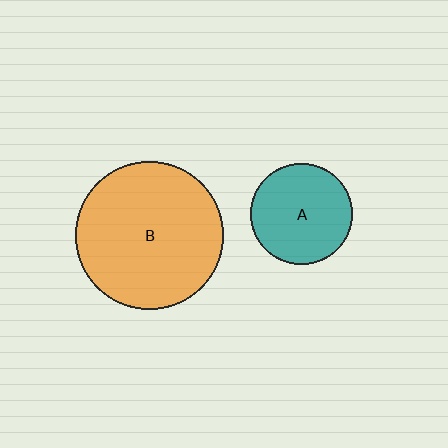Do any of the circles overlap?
No, none of the circles overlap.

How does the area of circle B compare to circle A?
Approximately 2.1 times.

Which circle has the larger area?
Circle B (orange).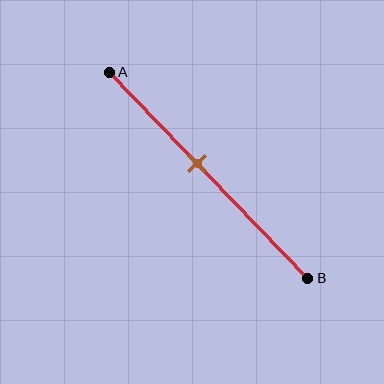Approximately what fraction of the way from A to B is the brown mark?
The brown mark is approximately 45% of the way from A to B.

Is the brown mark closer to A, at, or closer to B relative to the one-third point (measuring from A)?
The brown mark is closer to point B than the one-third point of segment AB.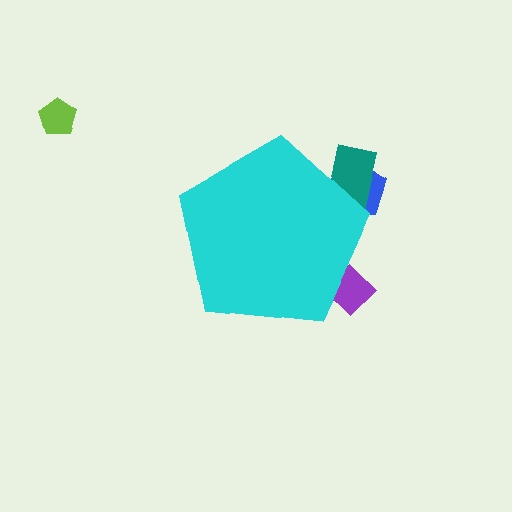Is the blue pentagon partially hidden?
Yes, the blue pentagon is partially hidden behind the cyan pentagon.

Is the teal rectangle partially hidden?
Yes, the teal rectangle is partially hidden behind the cyan pentagon.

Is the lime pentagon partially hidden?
No, the lime pentagon is fully visible.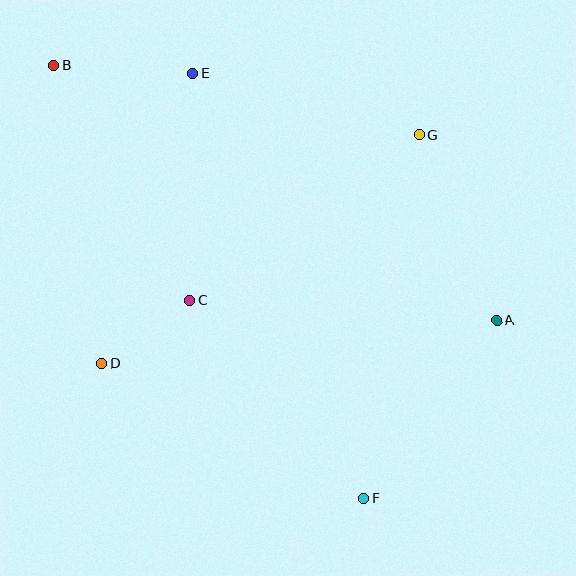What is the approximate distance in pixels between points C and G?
The distance between C and G is approximately 283 pixels.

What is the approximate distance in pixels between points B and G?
The distance between B and G is approximately 372 pixels.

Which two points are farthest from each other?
Points B and F are farthest from each other.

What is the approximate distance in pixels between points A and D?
The distance between A and D is approximately 397 pixels.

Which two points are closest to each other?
Points C and D are closest to each other.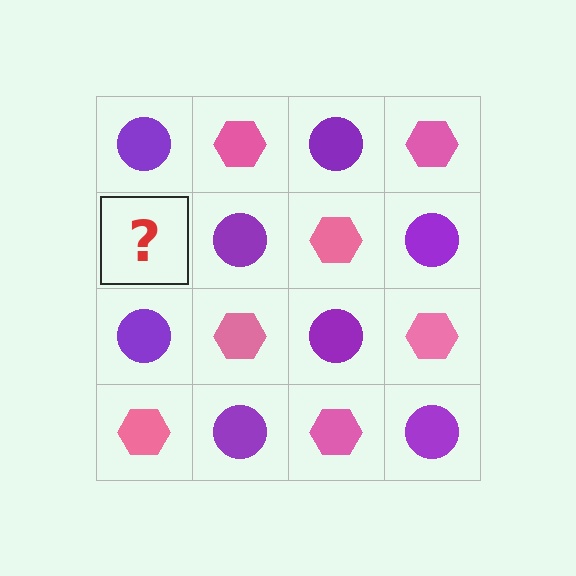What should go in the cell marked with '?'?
The missing cell should contain a pink hexagon.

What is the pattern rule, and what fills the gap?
The rule is that it alternates purple circle and pink hexagon in a checkerboard pattern. The gap should be filled with a pink hexagon.